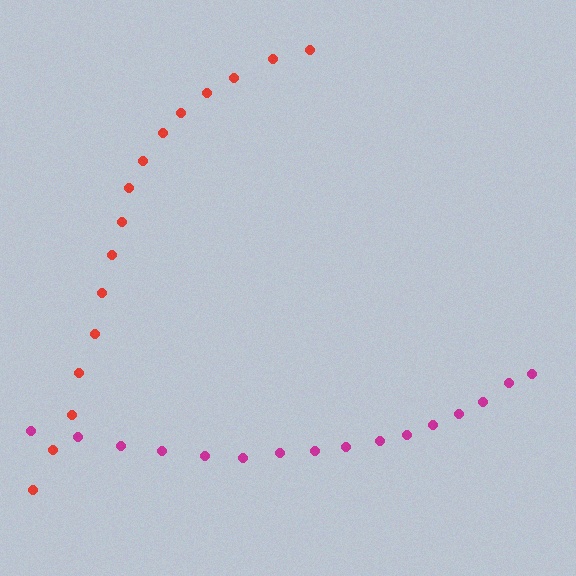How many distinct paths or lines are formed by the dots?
There are 2 distinct paths.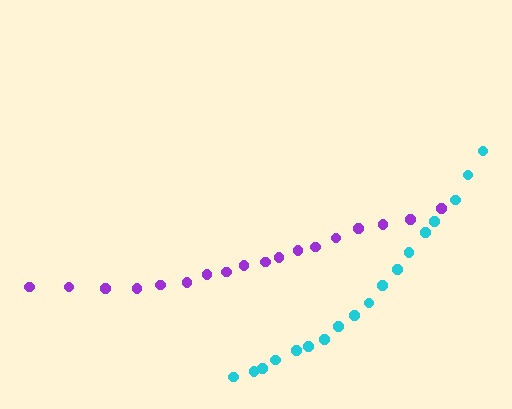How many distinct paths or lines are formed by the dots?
There are 2 distinct paths.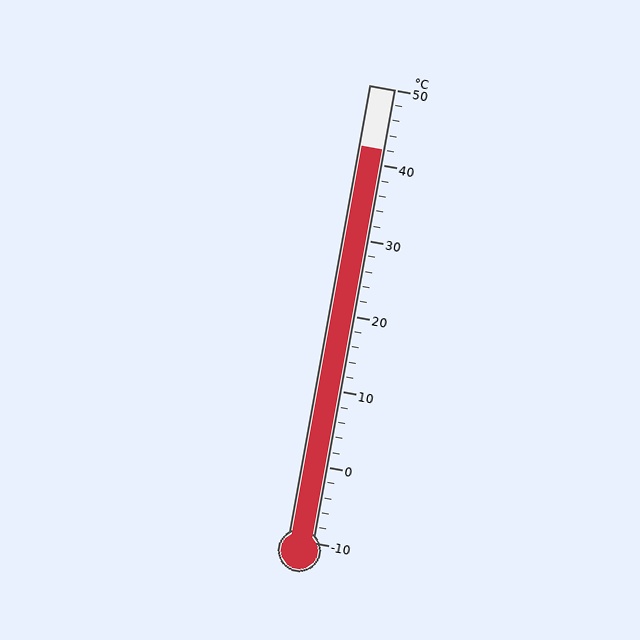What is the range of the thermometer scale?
The thermometer scale ranges from -10°C to 50°C.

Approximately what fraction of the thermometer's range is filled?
The thermometer is filled to approximately 85% of its range.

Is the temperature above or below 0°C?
The temperature is above 0°C.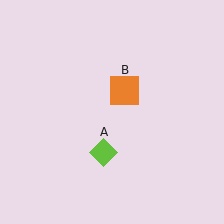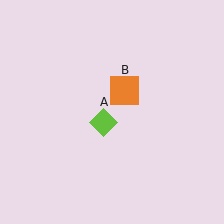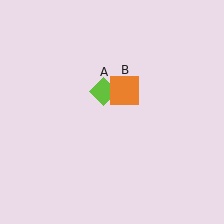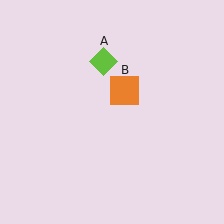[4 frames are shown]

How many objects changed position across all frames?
1 object changed position: lime diamond (object A).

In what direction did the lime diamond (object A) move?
The lime diamond (object A) moved up.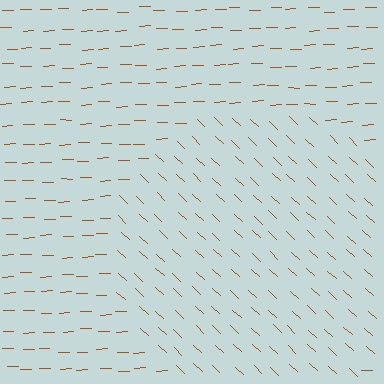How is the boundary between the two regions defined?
The boundary is defined purely by a change in line orientation (approximately 45 degrees difference). All lines are the same color and thickness.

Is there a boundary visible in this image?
Yes, there is a texture boundary formed by a change in line orientation.